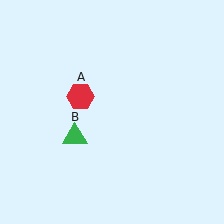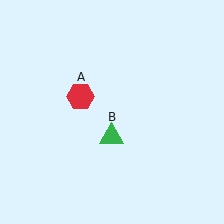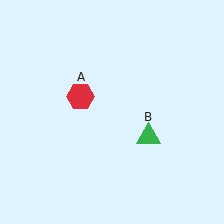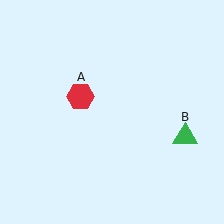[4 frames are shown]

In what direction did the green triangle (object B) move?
The green triangle (object B) moved right.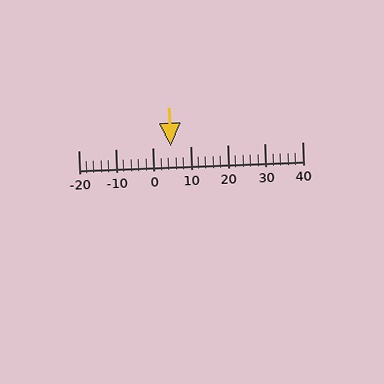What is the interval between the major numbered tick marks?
The major tick marks are spaced 10 units apart.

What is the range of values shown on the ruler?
The ruler shows values from -20 to 40.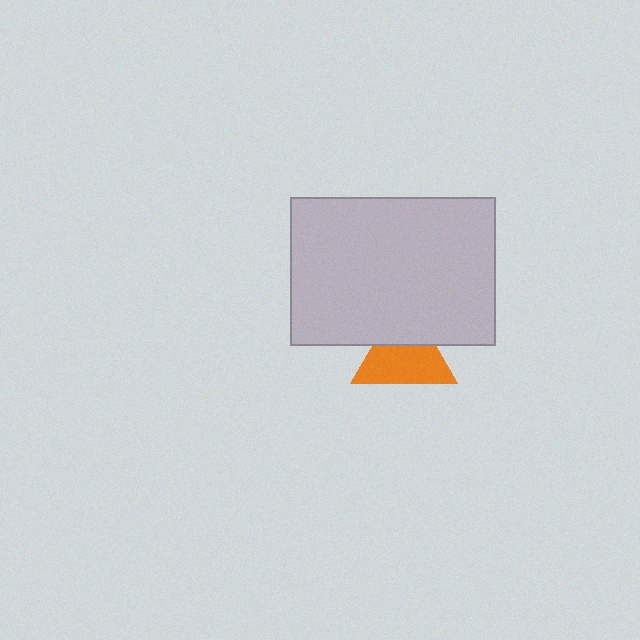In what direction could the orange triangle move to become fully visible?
The orange triangle could move down. That would shift it out from behind the light gray rectangle entirely.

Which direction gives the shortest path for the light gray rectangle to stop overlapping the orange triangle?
Moving up gives the shortest separation.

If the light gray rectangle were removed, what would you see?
You would see the complete orange triangle.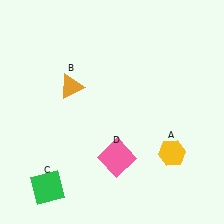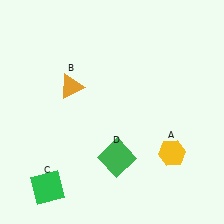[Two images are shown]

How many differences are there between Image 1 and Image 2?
There is 1 difference between the two images.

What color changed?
The square (D) changed from pink in Image 1 to green in Image 2.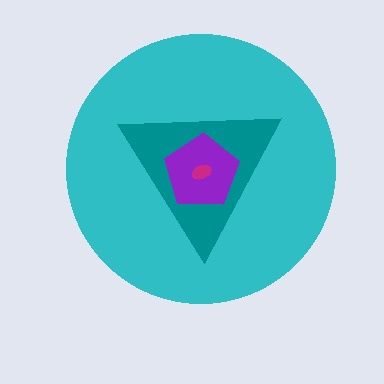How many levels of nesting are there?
4.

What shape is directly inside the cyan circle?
The teal triangle.